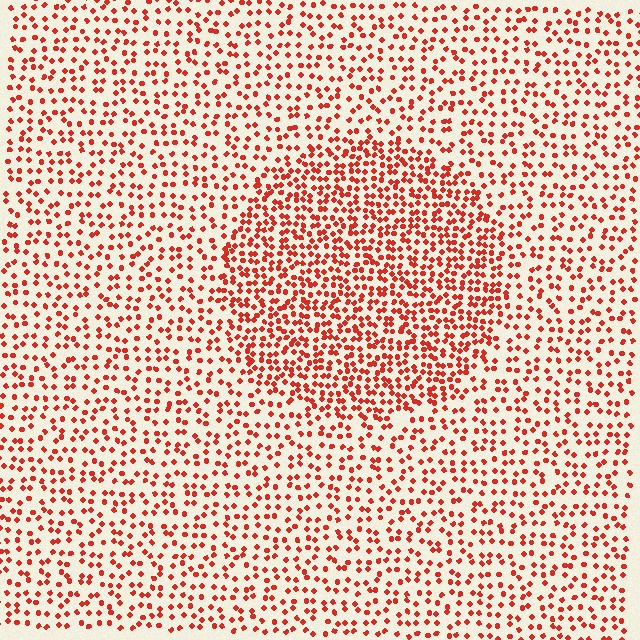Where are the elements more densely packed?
The elements are more densely packed inside the circle boundary.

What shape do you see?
I see a circle.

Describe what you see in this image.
The image contains small red elements arranged at two different densities. A circle-shaped region is visible where the elements are more densely packed than the surrounding area.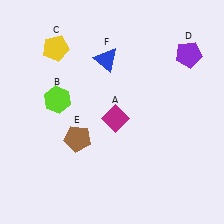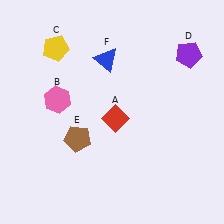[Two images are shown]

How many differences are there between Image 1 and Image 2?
There are 2 differences between the two images.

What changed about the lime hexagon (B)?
In Image 1, B is lime. In Image 2, it changed to pink.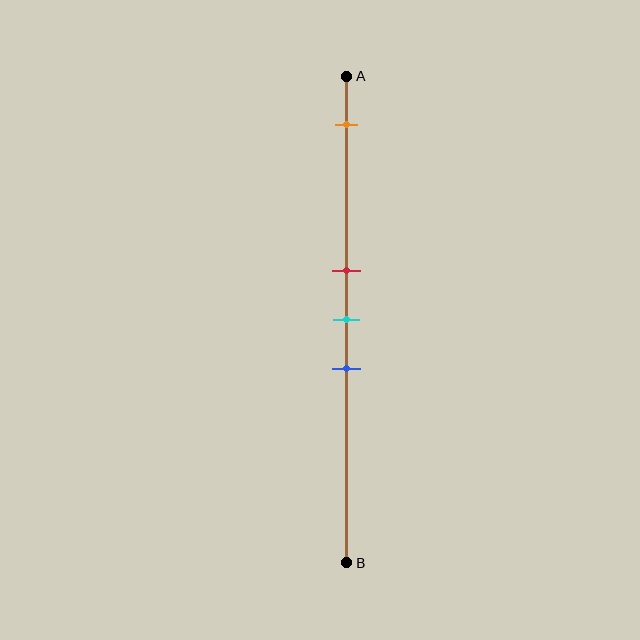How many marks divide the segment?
There are 4 marks dividing the segment.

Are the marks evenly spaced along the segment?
No, the marks are not evenly spaced.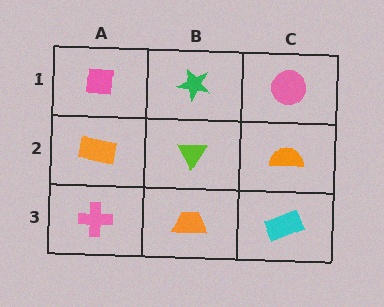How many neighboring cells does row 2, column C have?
3.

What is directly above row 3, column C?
An orange semicircle.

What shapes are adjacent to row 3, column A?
An orange rectangle (row 2, column A), an orange trapezoid (row 3, column B).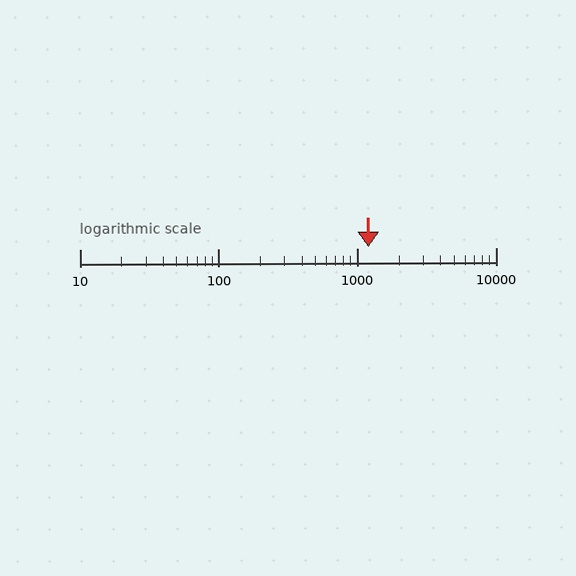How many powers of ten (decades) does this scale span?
The scale spans 3 decades, from 10 to 10000.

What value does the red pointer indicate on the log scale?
The pointer indicates approximately 1200.